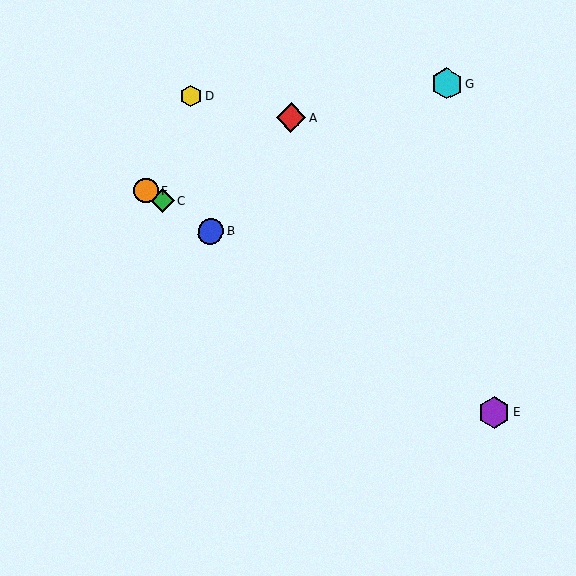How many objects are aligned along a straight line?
4 objects (B, C, E, F) are aligned along a straight line.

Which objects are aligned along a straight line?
Objects B, C, E, F are aligned along a straight line.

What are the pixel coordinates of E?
Object E is at (494, 412).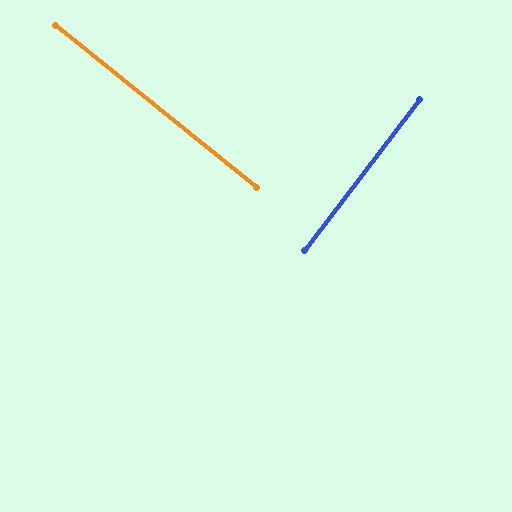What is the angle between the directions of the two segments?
Approximately 89 degrees.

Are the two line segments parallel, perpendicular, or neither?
Perpendicular — they meet at approximately 89°.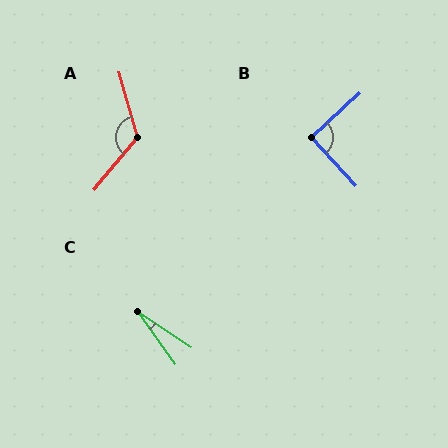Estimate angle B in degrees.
Approximately 90 degrees.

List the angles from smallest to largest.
C (21°), B (90°), A (125°).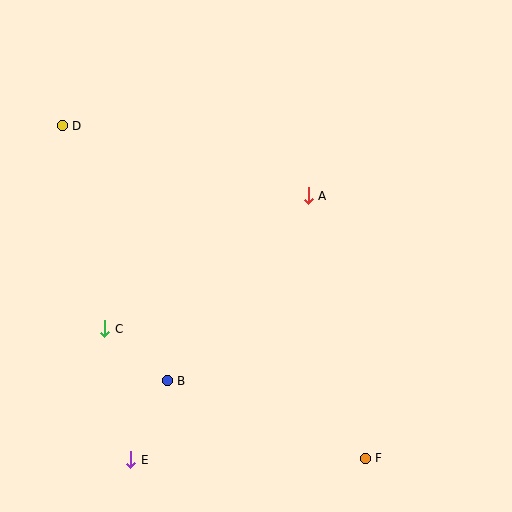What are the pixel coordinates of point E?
Point E is at (131, 460).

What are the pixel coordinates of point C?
Point C is at (105, 329).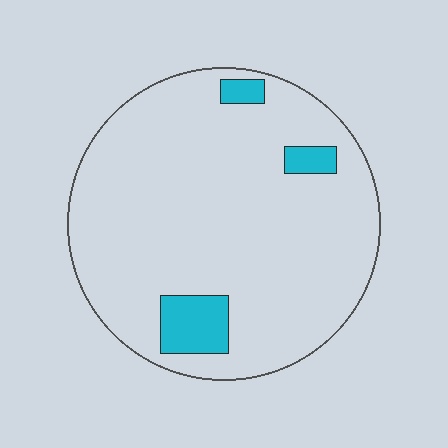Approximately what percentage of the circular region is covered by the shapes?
Approximately 10%.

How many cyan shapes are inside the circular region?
3.